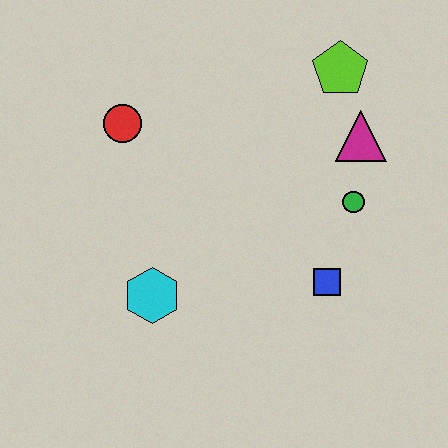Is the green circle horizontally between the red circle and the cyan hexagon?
No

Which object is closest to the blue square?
The green circle is closest to the blue square.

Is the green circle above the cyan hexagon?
Yes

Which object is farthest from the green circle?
The red circle is farthest from the green circle.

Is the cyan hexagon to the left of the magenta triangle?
Yes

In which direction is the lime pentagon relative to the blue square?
The lime pentagon is above the blue square.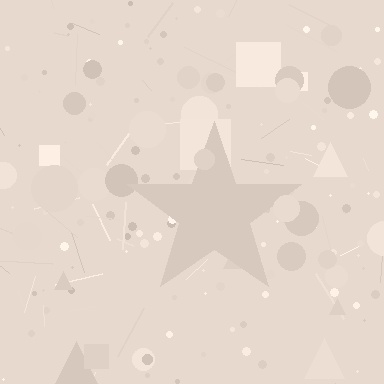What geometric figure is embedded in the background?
A star is embedded in the background.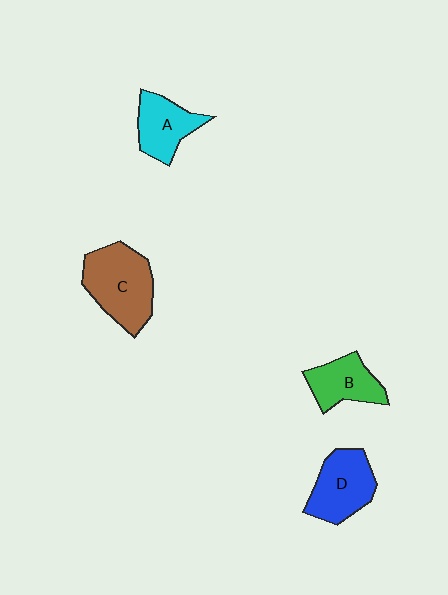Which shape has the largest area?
Shape C (brown).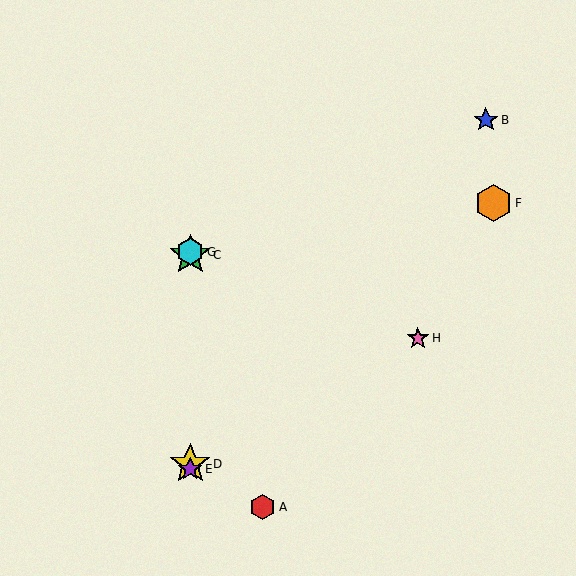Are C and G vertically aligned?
Yes, both are at x≈190.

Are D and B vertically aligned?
No, D is at x≈190 and B is at x≈486.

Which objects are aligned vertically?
Objects C, D, E, G are aligned vertically.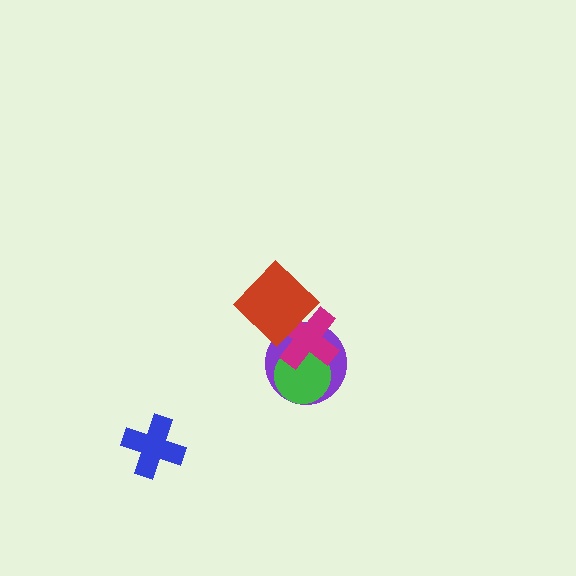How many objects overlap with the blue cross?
0 objects overlap with the blue cross.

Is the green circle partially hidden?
Yes, it is partially covered by another shape.